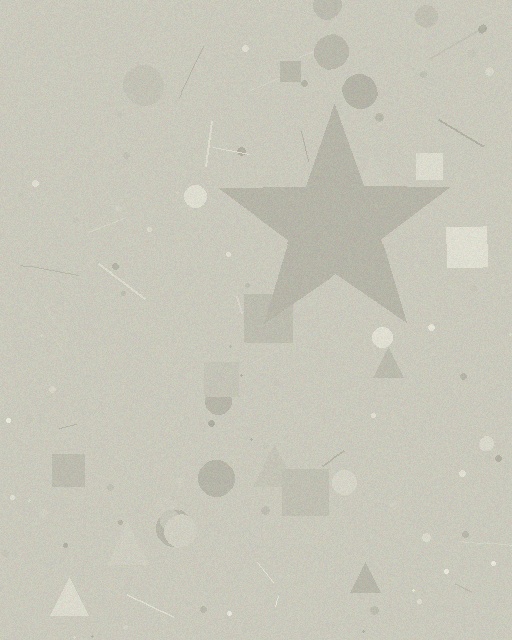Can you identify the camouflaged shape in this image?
The camouflaged shape is a star.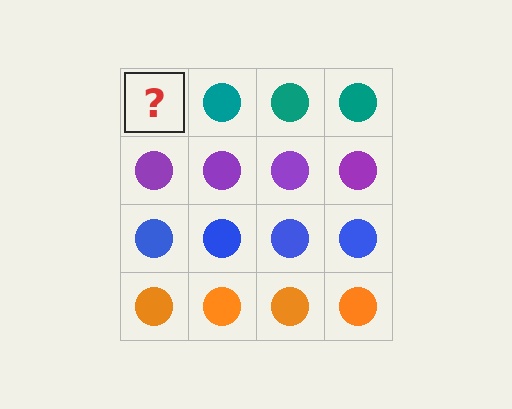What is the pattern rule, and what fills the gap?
The rule is that each row has a consistent color. The gap should be filled with a teal circle.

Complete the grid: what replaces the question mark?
The question mark should be replaced with a teal circle.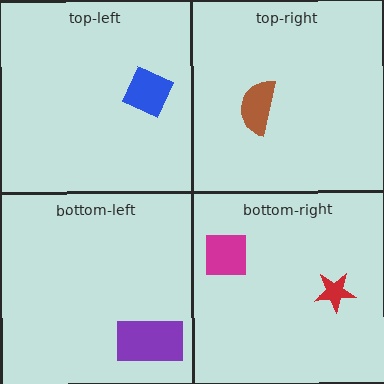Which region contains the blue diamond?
The top-left region.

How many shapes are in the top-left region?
1.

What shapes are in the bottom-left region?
The purple rectangle.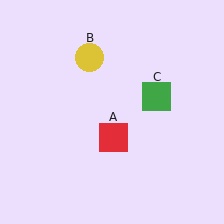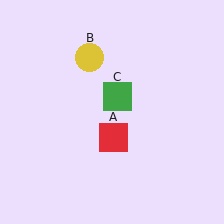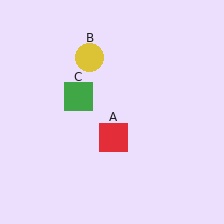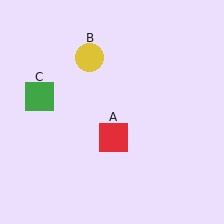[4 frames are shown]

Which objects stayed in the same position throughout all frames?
Red square (object A) and yellow circle (object B) remained stationary.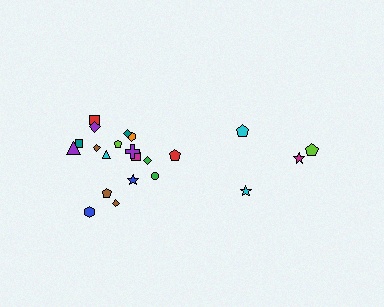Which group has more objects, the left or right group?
The left group.